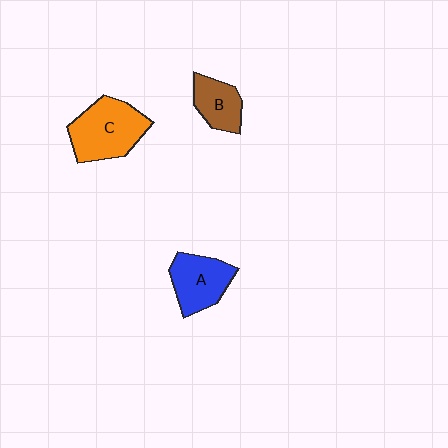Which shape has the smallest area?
Shape B (brown).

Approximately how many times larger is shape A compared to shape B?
Approximately 1.3 times.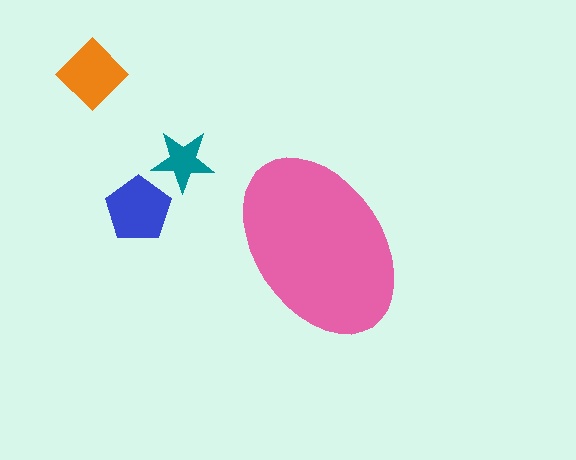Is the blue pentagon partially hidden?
No, the blue pentagon is fully visible.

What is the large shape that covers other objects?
A pink ellipse.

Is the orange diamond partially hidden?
No, the orange diamond is fully visible.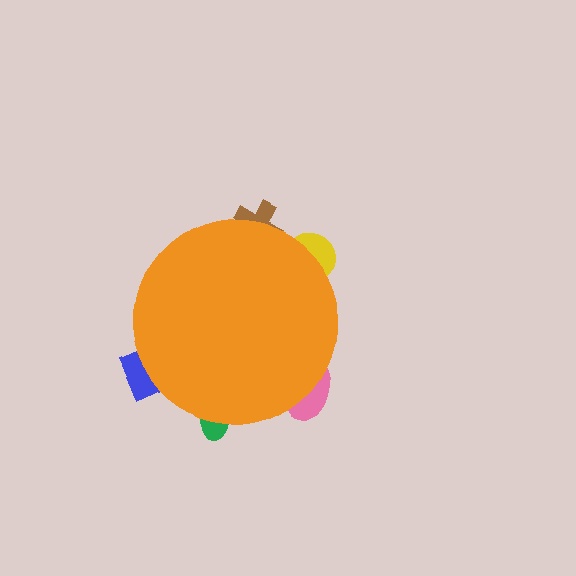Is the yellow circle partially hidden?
Yes, the yellow circle is partially hidden behind the orange circle.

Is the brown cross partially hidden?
Yes, the brown cross is partially hidden behind the orange circle.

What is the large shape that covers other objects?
An orange circle.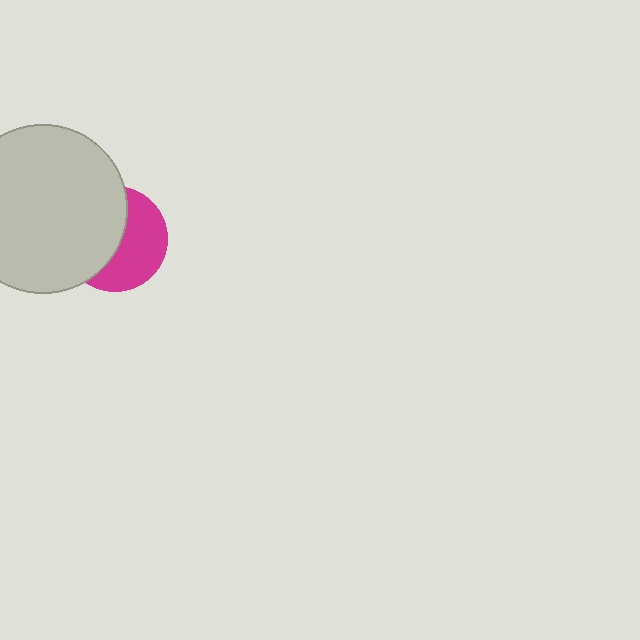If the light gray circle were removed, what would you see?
You would see the complete magenta circle.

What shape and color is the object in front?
The object in front is a light gray circle.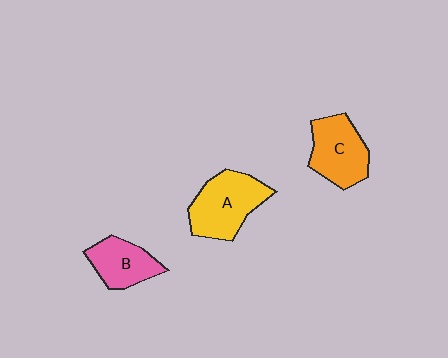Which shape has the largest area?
Shape A (yellow).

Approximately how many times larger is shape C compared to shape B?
Approximately 1.2 times.